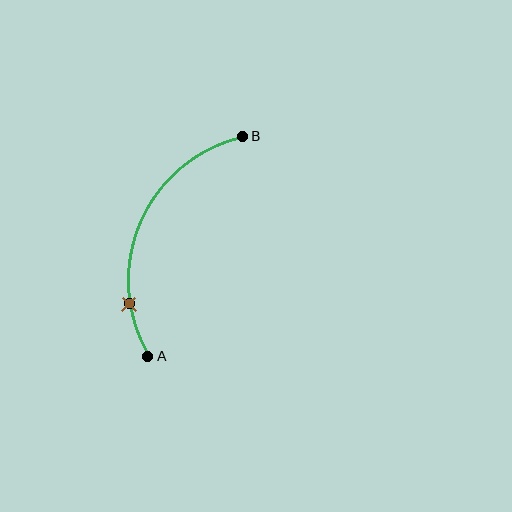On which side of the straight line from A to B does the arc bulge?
The arc bulges to the left of the straight line connecting A and B.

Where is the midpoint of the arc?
The arc midpoint is the point on the curve farthest from the straight line joining A and B. It sits to the left of that line.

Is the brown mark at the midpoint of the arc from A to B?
No. The brown mark lies on the arc but is closer to endpoint A. The arc midpoint would be at the point on the curve equidistant along the arc from both A and B.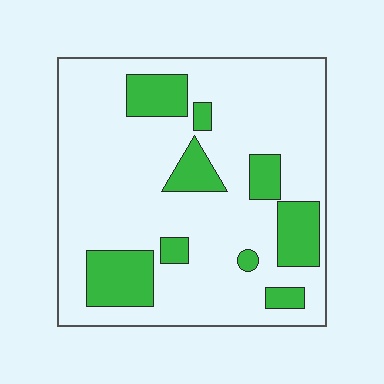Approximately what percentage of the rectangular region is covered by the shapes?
Approximately 20%.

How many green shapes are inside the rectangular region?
9.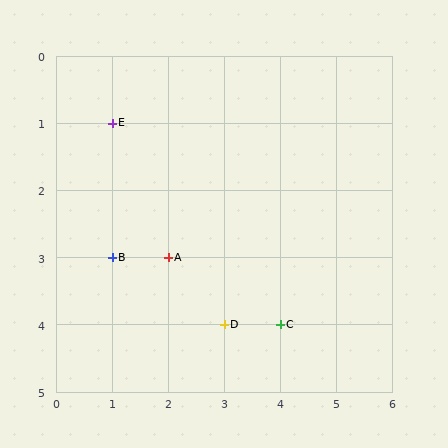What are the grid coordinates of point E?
Point E is at grid coordinates (1, 1).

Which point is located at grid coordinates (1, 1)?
Point E is at (1, 1).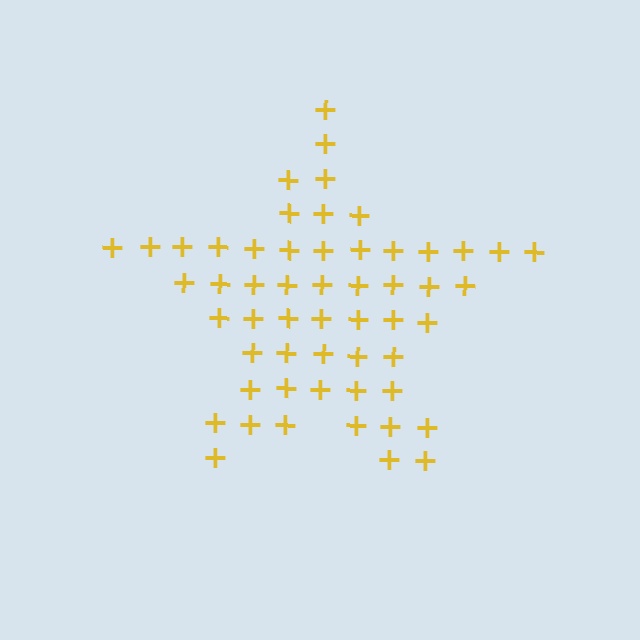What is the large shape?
The large shape is a star.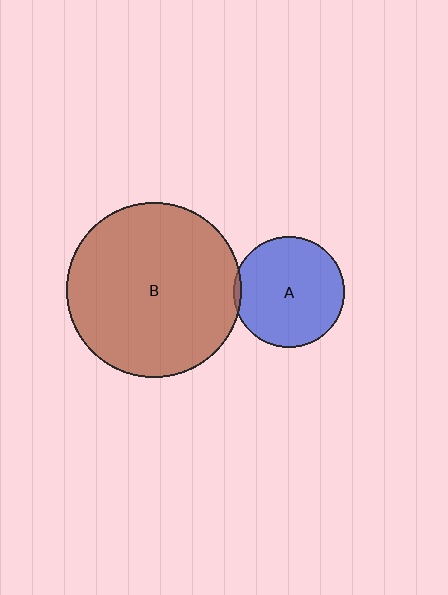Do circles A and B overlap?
Yes.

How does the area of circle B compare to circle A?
Approximately 2.5 times.